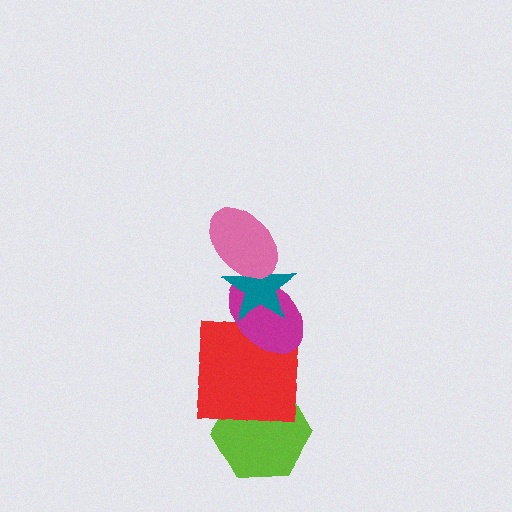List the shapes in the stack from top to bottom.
From top to bottom: the pink ellipse, the teal star, the magenta ellipse, the red square, the lime hexagon.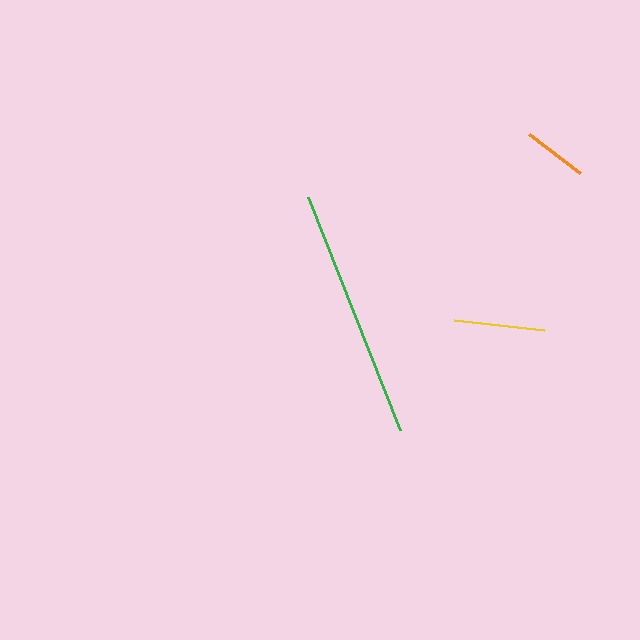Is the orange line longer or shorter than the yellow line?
The yellow line is longer than the orange line.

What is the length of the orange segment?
The orange segment is approximately 64 pixels long.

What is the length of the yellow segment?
The yellow segment is approximately 90 pixels long.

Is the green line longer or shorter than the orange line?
The green line is longer than the orange line.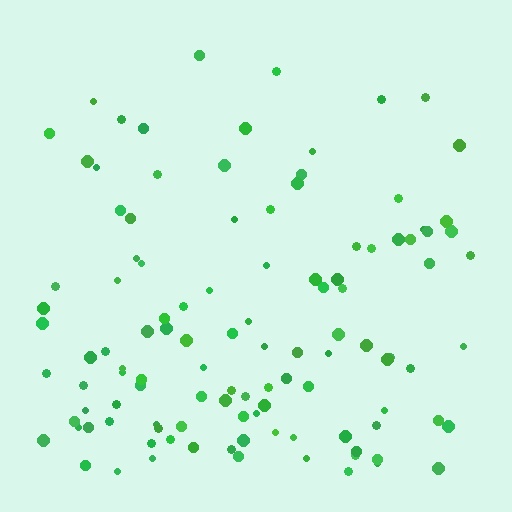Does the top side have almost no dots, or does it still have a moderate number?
Still a moderate number, just noticeably fewer than the bottom.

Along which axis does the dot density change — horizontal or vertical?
Vertical.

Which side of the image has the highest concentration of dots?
The bottom.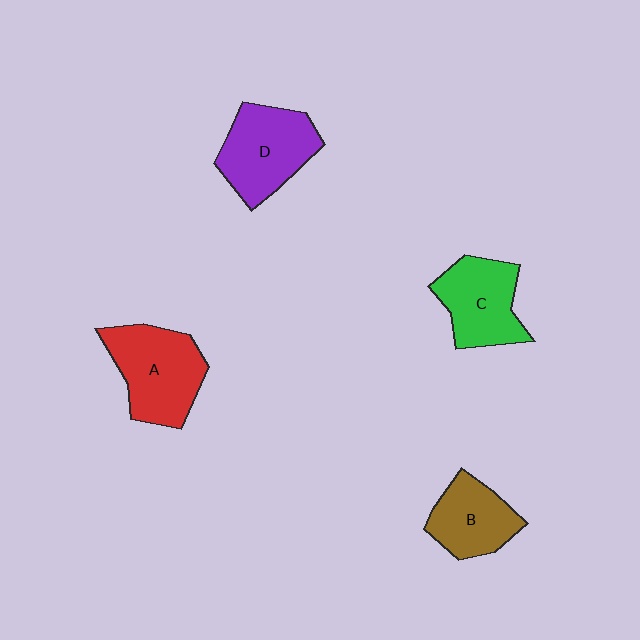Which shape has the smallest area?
Shape B (brown).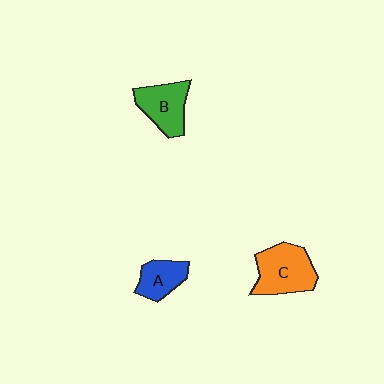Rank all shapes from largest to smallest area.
From largest to smallest: C (orange), B (green), A (blue).